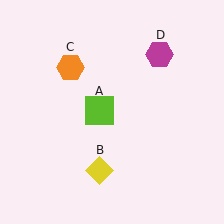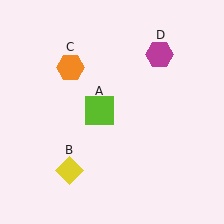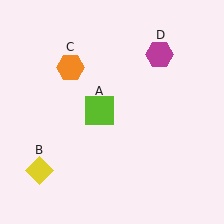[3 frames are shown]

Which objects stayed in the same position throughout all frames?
Lime square (object A) and orange hexagon (object C) and magenta hexagon (object D) remained stationary.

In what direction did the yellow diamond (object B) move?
The yellow diamond (object B) moved left.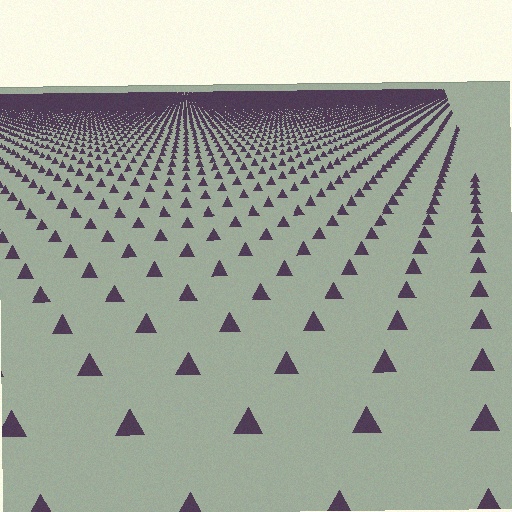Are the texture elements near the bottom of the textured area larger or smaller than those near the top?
Larger. Near the bottom, elements are closer to the viewer and appear at a bigger on-screen size.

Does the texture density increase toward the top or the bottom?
Density increases toward the top.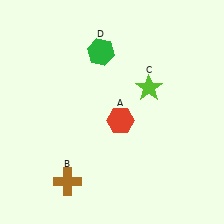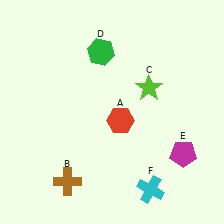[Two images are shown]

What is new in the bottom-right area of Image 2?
A magenta pentagon (E) was added in the bottom-right area of Image 2.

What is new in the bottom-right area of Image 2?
A cyan cross (F) was added in the bottom-right area of Image 2.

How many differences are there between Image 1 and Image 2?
There are 2 differences between the two images.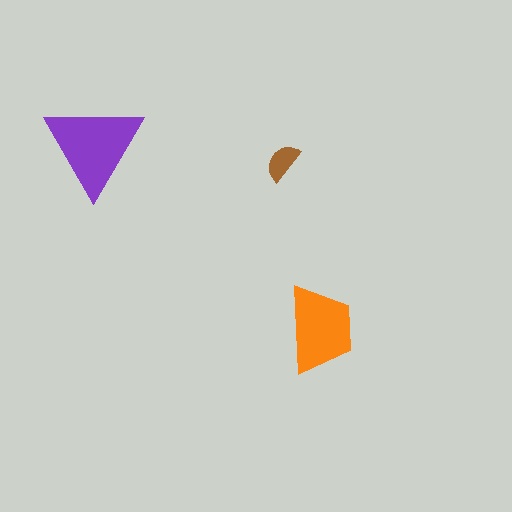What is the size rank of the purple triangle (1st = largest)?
1st.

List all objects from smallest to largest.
The brown semicircle, the orange trapezoid, the purple triangle.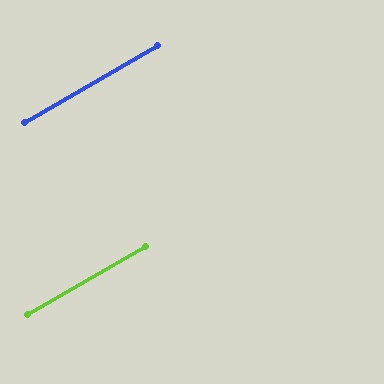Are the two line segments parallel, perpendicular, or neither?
Parallel — their directions differ by only 0.1°.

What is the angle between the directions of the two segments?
Approximately 0 degrees.